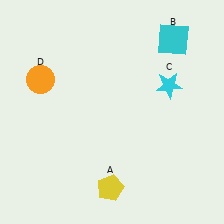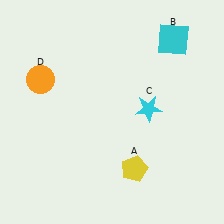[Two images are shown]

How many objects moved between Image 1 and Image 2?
2 objects moved between the two images.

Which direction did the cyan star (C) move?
The cyan star (C) moved down.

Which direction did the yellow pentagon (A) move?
The yellow pentagon (A) moved right.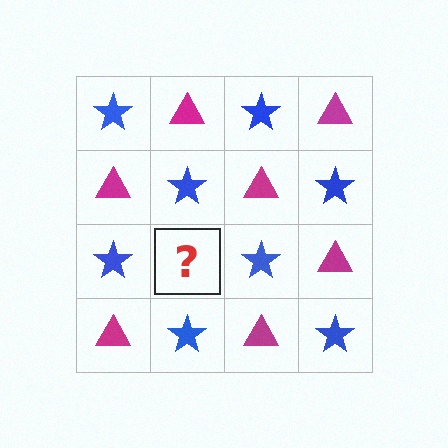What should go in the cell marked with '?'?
The missing cell should contain a magenta triangle.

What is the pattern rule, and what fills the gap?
The rule is that it alternates blue star and magenta triangle in a checkerboard pattern. The gap should be filled with a magenta triangle.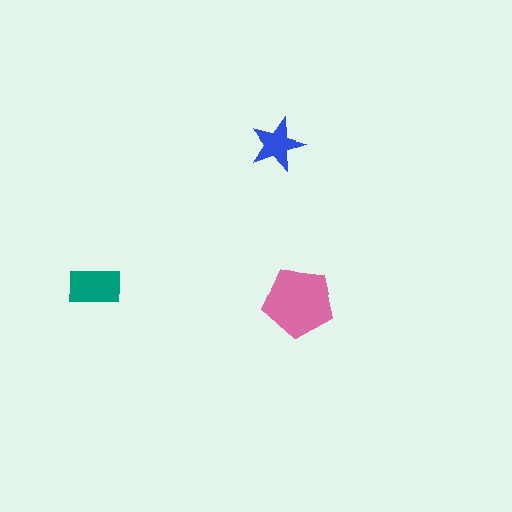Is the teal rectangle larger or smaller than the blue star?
Larger.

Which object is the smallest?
The blue star.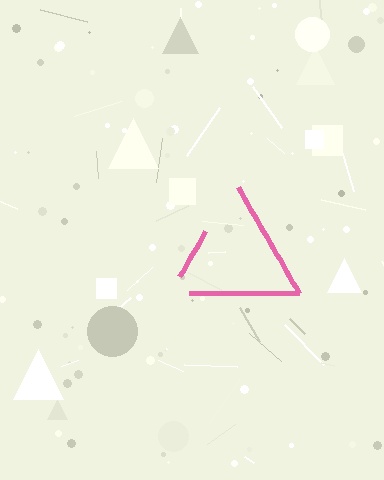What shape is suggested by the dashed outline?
The dashed outline suggests a triangle.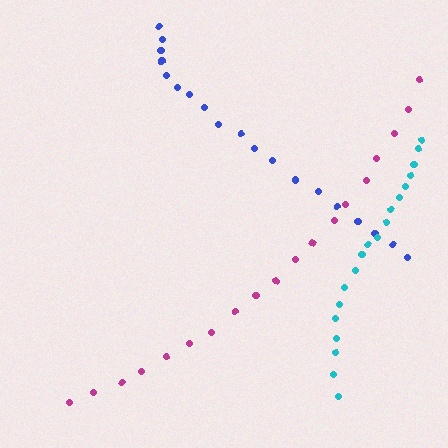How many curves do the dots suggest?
There are 3 distinct paths.